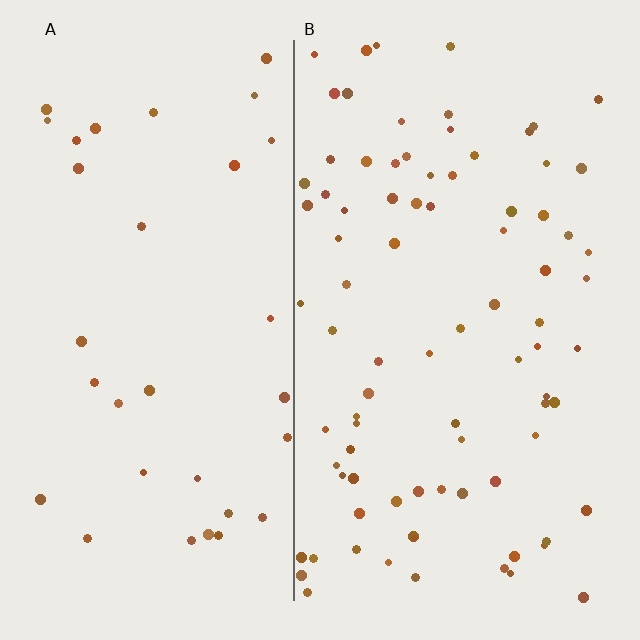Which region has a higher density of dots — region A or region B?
B (the right).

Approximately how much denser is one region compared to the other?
Approximately 2.6× — region B over region A.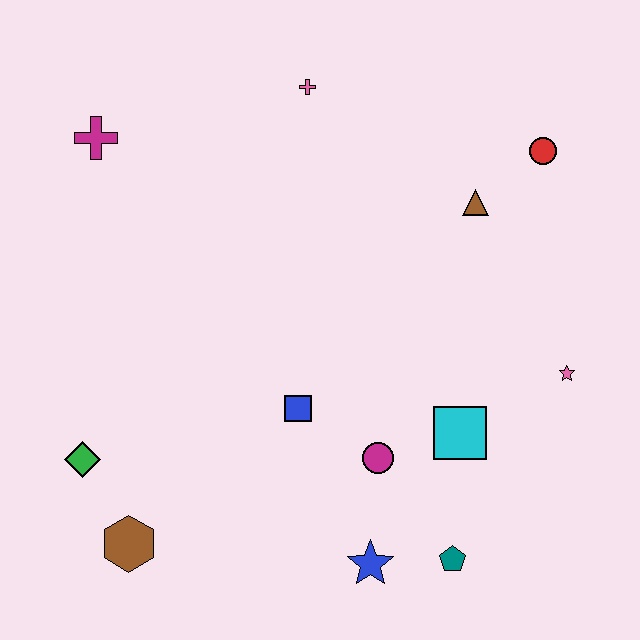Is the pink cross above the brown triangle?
Yes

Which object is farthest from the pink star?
The magenta cross is farthest from the pink star.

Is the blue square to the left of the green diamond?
No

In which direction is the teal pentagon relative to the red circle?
The teal pentagon is below the red circle.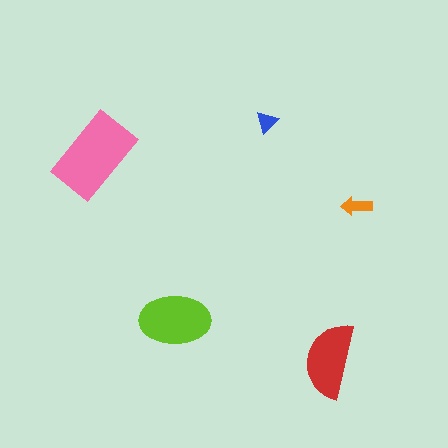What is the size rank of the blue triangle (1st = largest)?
5th.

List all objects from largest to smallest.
The pink rectangle, the lime ellipse, the red semicircle, the orange arrow, the blue triangle.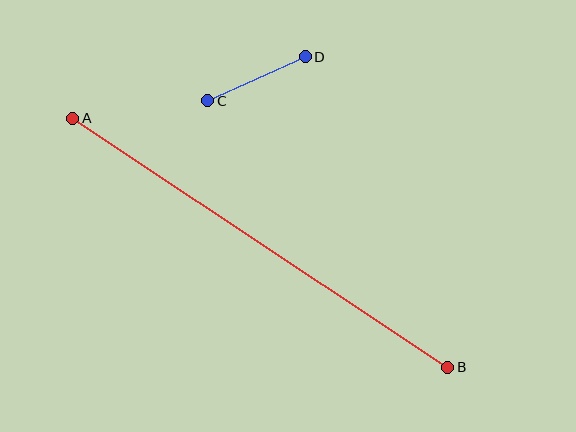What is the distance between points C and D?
The distance is approximately 107 pixels.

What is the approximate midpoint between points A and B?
The midpoint is at approximately (260, 243) pixels.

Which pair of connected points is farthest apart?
Points A and B are farthest apart.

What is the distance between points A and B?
The distance is approximately 450 pixels.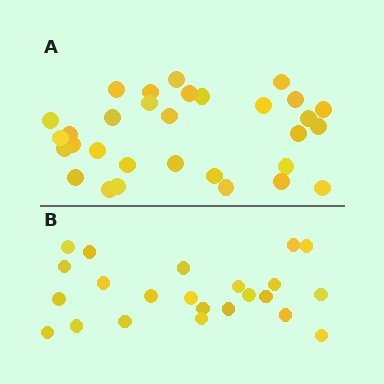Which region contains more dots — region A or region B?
Region A (the top region) has more dots.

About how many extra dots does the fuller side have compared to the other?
Region A has roughly 8 or so more dots than region B.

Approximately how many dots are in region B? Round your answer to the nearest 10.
About 20 dots. (The exact count is 23, which rounds to 20.)